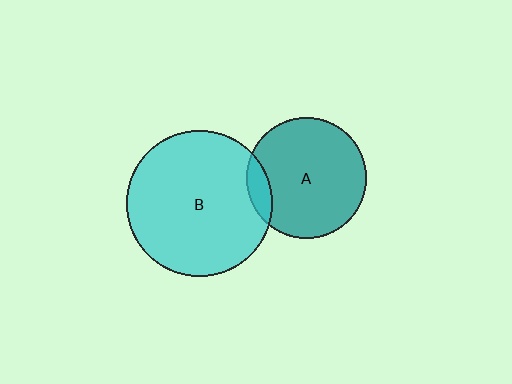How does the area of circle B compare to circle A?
Approximately 1.5 times.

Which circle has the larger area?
Circle B (cyan).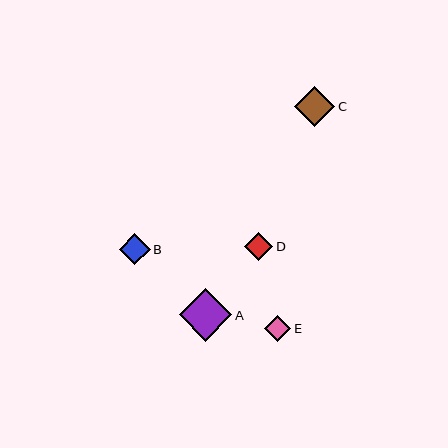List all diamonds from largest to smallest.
From largest to smallest: A, C, B, D, E.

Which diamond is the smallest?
Diamond E is the smallest with a size of approximately 27 pixels.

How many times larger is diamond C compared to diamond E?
Diamond C is approximately 1.5 times the size of diamond E.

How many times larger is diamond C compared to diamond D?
Diamond C is approximately 1.4 times the size of diamond D.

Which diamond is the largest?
Diamond A is the largest with a size of approximately 53 pixels.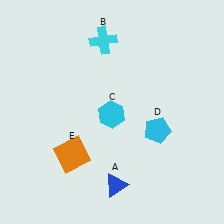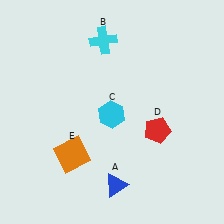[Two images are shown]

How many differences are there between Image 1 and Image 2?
There is 1 difference between the two images.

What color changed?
The pentagon (D) changed from cyan in Image 1 to red in Image 2.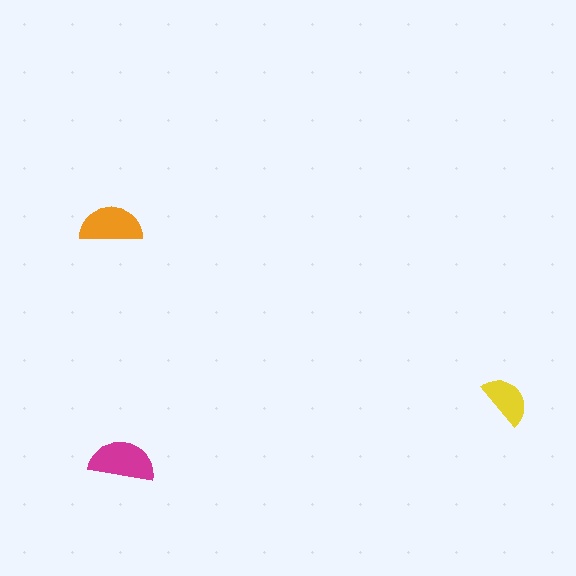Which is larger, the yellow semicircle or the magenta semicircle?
The magenta one.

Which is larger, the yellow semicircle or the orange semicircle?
The orange one.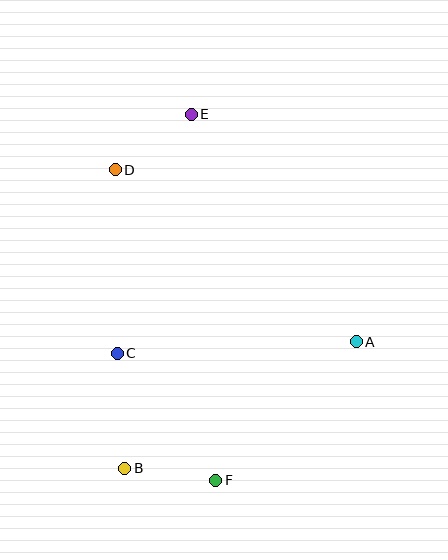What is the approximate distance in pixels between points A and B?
The distance between A and B is approximately 264 pixels.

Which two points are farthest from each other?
Points E and F are farthest from each other.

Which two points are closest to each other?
Points B and F are closest to each other.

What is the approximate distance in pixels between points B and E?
The distance between B and E is approximately 360 pixels.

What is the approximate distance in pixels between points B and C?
The distance between B and C is approximately 115 pixels.